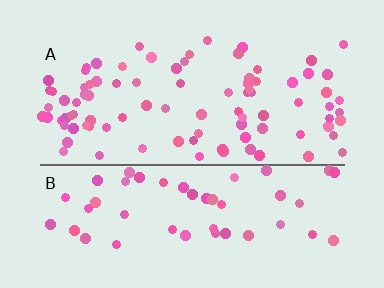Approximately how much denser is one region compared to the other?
Approximately 1.7× — region A over region B.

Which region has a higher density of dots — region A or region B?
A (the top).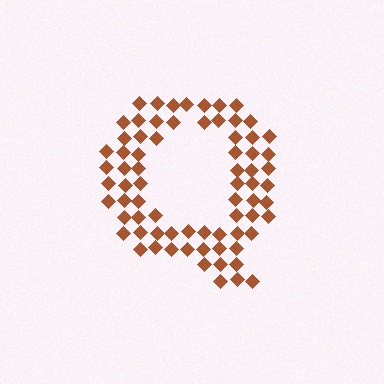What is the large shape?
The large shape is the letter Q.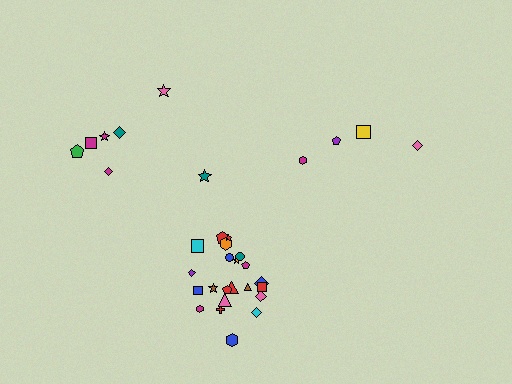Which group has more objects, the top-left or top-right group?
The top-left group.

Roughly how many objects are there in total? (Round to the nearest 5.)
Roughly 35 objects in total.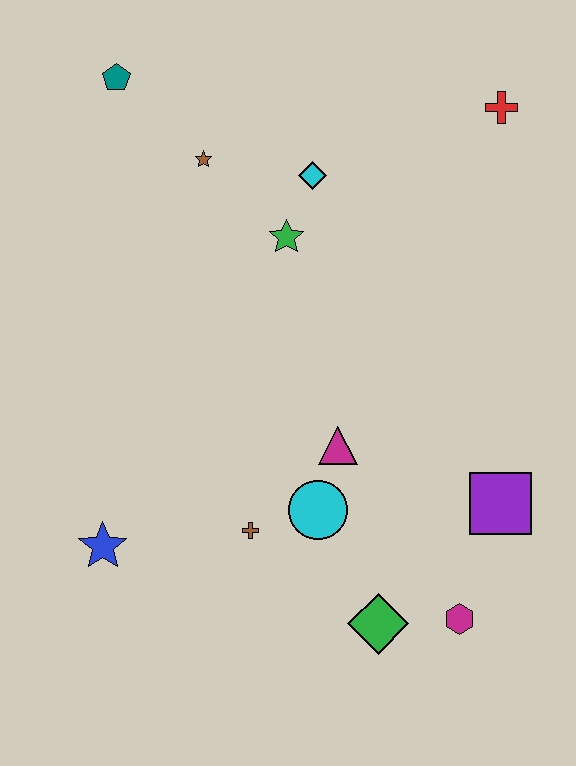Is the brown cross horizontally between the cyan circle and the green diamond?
No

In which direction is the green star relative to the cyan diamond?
The green star is below the cyan diamond.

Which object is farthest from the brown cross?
The red cross is farthest from the brown cross.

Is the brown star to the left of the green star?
Yes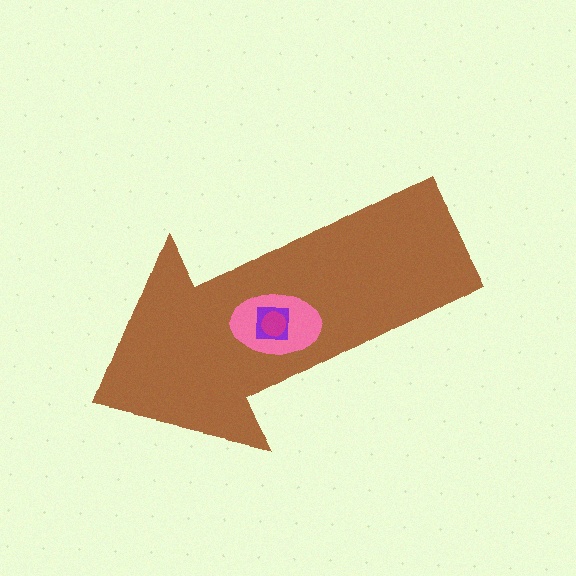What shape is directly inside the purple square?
The magenta circle.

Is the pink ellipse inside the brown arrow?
Yes.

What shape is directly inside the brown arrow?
The pink ellipse.